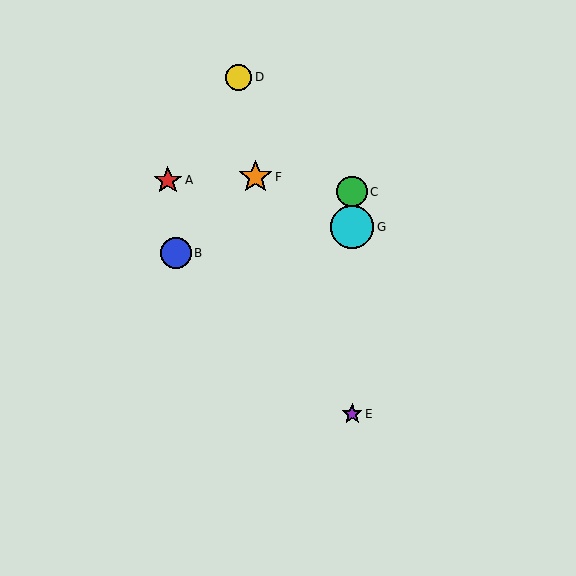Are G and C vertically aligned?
Yes, both are at x≈352.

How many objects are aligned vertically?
3 objects (C, E, G) are aligned vertically.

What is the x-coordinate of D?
Object D is at x≈239.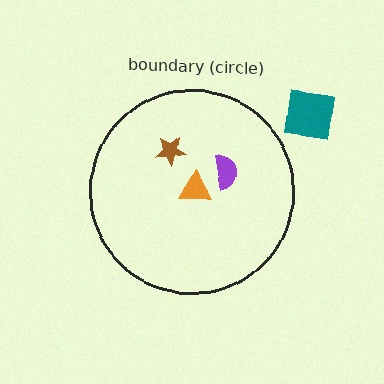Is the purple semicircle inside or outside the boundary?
Inside.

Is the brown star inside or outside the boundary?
Inside.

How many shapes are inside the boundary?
3 inside, 1 outside.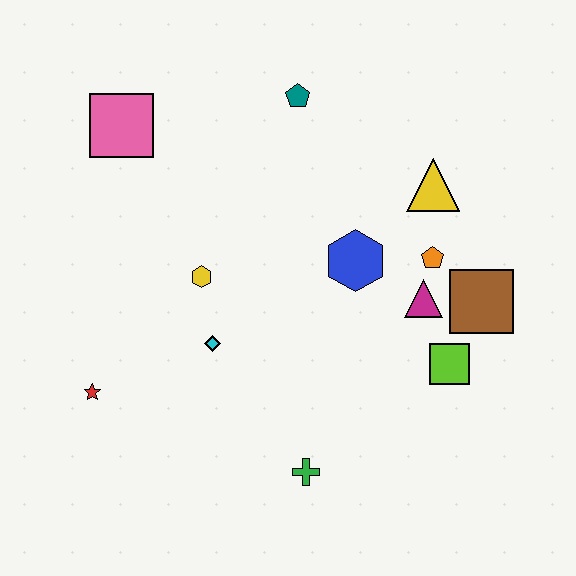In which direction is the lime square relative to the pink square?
The lime square is to the right of the pink square.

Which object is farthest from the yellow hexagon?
The brown square is farthest from the yellow hexagon.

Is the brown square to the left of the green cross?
No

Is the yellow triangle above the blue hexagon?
Yes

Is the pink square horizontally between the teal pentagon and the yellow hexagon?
No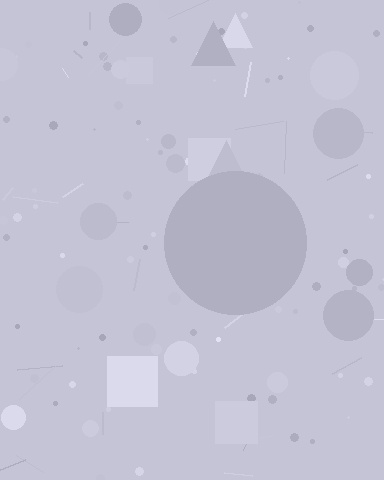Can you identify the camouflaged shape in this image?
The camouflaged shape is a circle.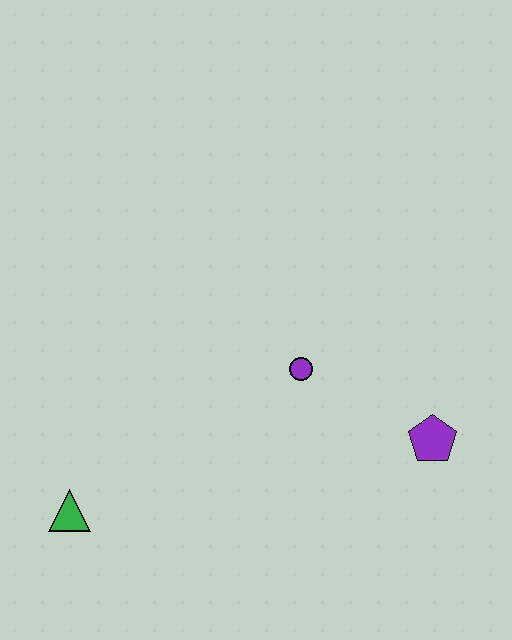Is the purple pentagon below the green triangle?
No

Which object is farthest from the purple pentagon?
The green triangle is farthest from the purple pentagon.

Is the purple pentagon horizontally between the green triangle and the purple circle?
No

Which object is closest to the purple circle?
The purple pentagon is closest to the purple circle.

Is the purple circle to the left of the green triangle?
No